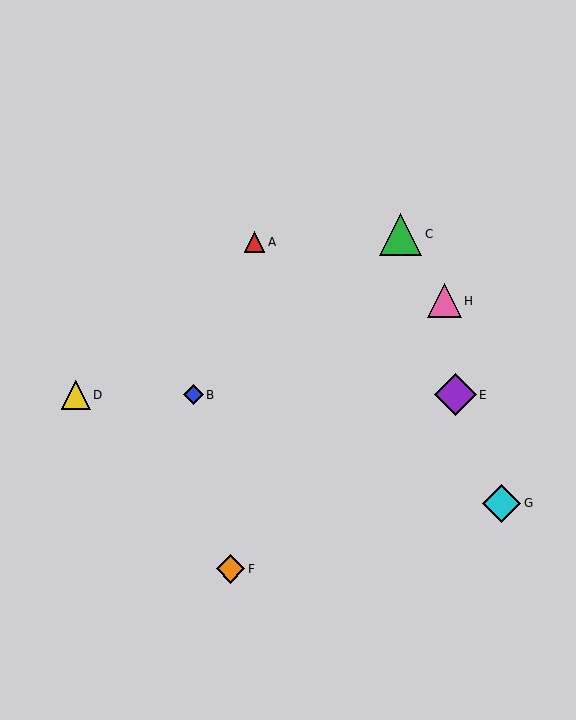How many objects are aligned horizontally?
3 objects (B, D, E) are aligned horizontally.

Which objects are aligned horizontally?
Objects B, D, E are aligned horizontally.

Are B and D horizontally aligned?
Yes, both are at y≈395.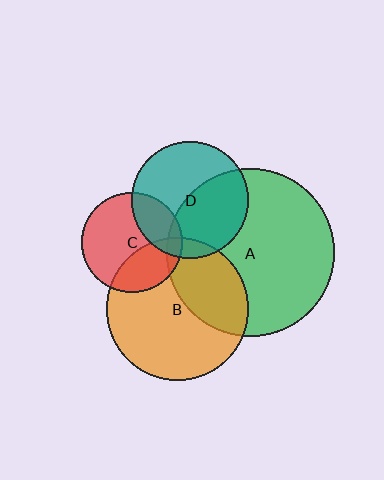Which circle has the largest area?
Circle A (green).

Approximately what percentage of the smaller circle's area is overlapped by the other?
Approximately 10%.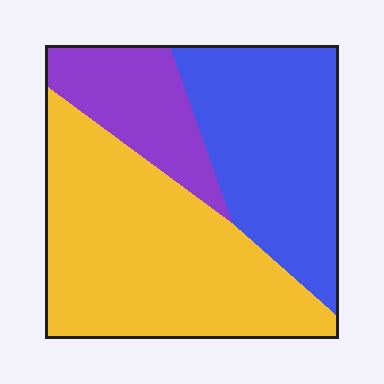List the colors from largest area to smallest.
From largest to smallest: yellow, blue, purple.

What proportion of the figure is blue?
Blue covers about 35% of the figure.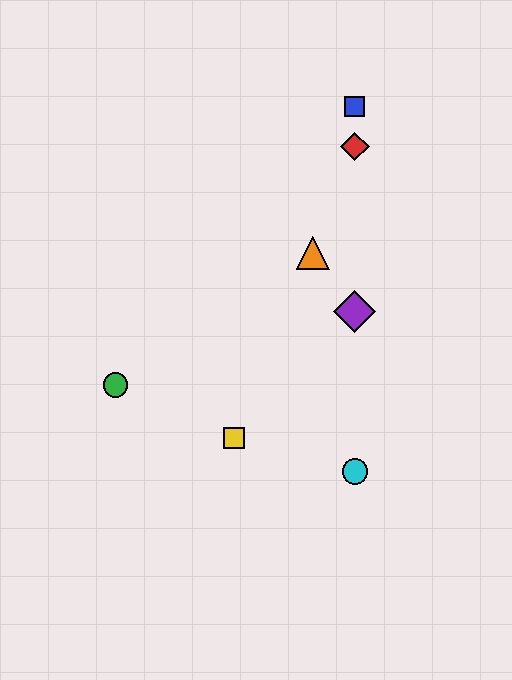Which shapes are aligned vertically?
The red diamond, the blue square, the purple diamond, the cyan circle are aligned vertically.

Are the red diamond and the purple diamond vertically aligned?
Yes, both are at x≈355.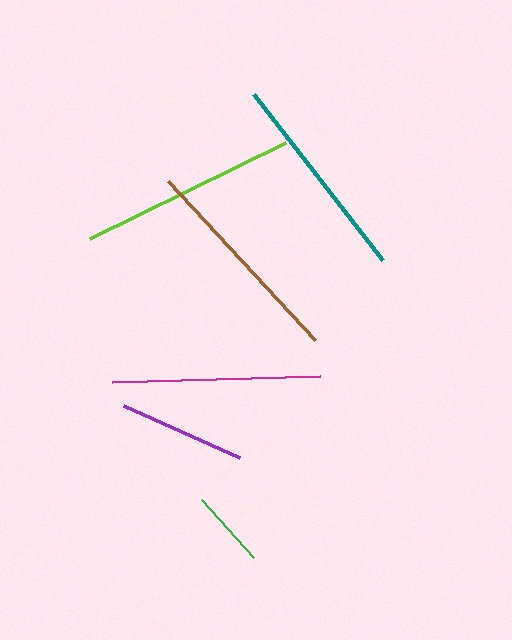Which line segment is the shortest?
The green line is the shortest at approximately 78 pixels.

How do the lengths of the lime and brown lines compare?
The lime and brown lines are approximately the same length.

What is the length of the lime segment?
The lime segment is approximately 219 pixels long.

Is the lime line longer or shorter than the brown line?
The lime line is longer than the brown line.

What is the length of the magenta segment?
The magenta segment is approximately 208 pixels long.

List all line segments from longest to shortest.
From longest to shortest: lime, brown, teal, magenta, purple, green.